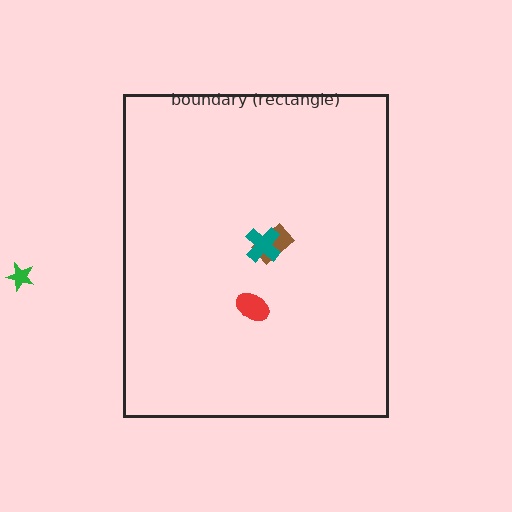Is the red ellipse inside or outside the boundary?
Inside.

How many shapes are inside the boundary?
3 inside, 1 outside.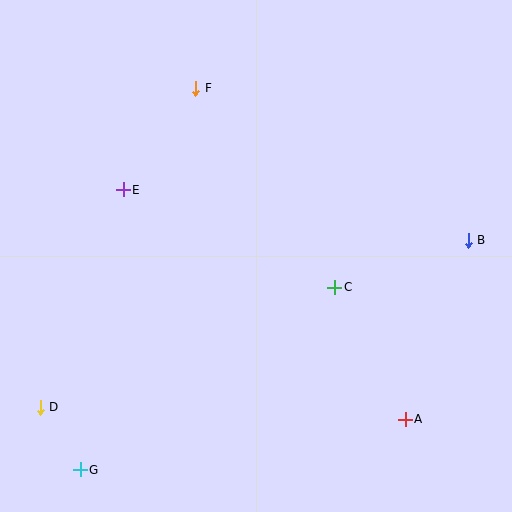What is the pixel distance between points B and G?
The distance between B and G is 451 pixels.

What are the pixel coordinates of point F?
Point F is at (196, 88).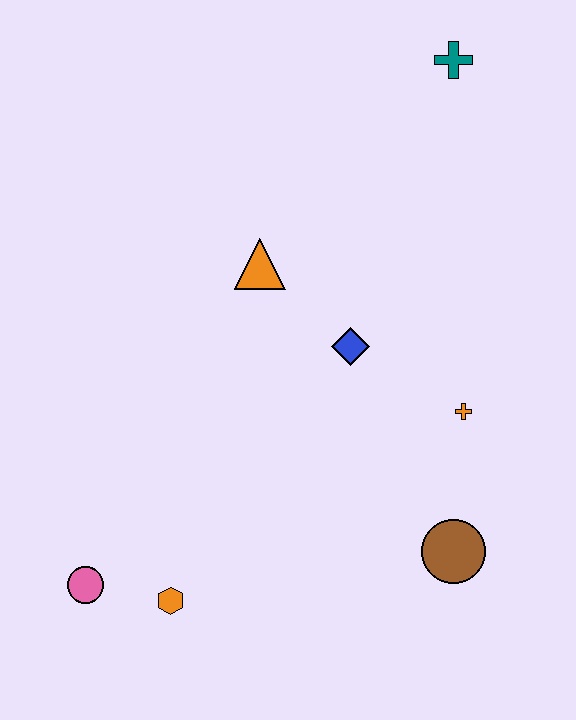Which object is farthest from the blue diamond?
The pink circle is farthest from the blue diamond.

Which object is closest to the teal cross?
The orange triangle is closest to the teal cross.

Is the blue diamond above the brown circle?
Yes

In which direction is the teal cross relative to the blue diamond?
The teal cross is above the blue diamond.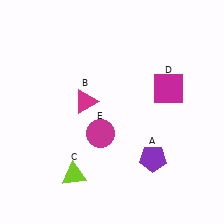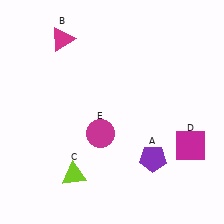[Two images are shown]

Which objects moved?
The objects that moved are: the magenta triangle (B), the magenta square (D).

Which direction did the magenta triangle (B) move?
The magenta triangle (B) moved up.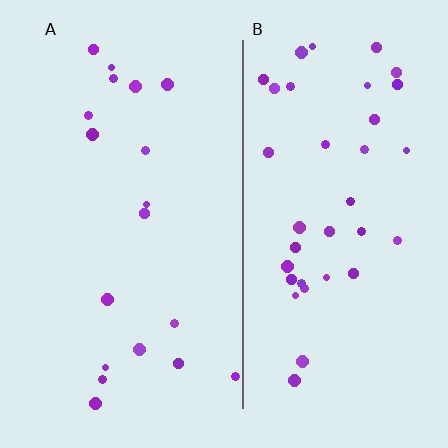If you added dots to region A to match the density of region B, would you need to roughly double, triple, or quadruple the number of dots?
Approximately double.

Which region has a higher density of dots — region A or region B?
B (the right).